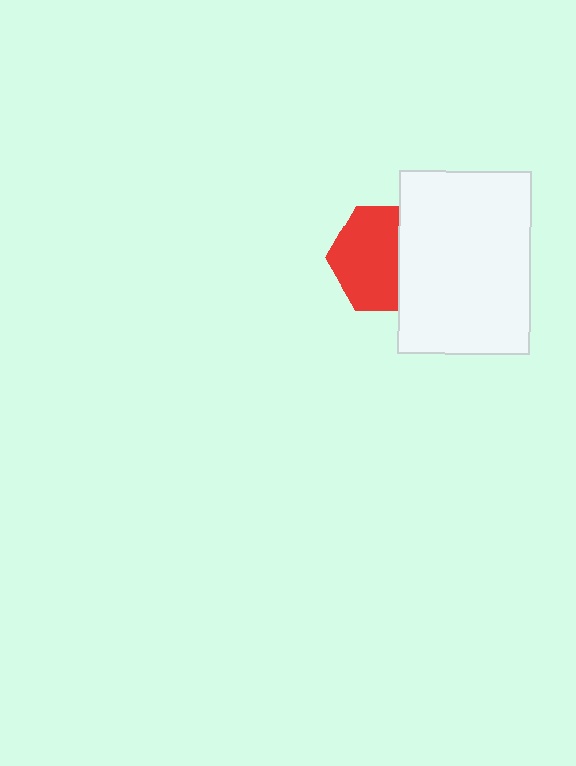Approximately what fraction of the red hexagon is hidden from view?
Roughly 36% of the red hexagon is hidden behind the white rectangle.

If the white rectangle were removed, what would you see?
You would see the complete red hexagon.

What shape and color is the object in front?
The object in front is a white rectangle.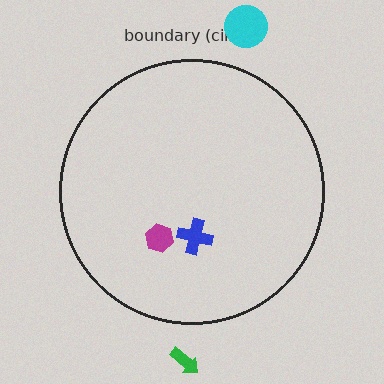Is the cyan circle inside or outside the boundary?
Outside.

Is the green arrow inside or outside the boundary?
Outside.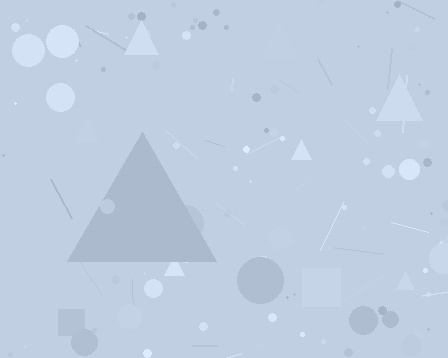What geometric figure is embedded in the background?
A triangle is embedded in the background.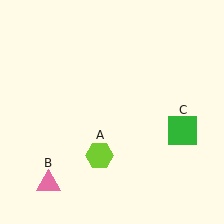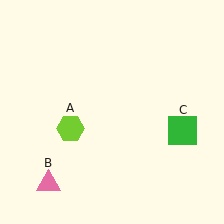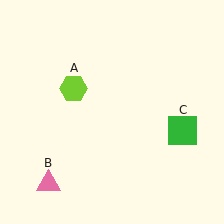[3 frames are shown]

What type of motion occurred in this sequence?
The lime hexagon (object A) rotated clockwise around the center of the scene.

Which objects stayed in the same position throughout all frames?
Pink triangle (object B) and green square (object C) remained stationary.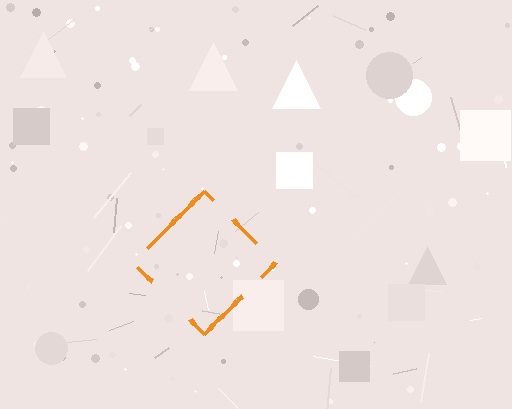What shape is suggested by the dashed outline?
The dashed outline suggests a diamond.